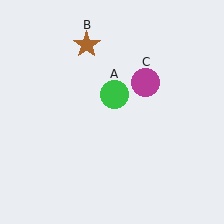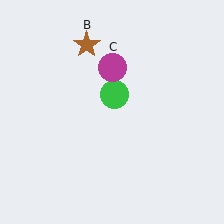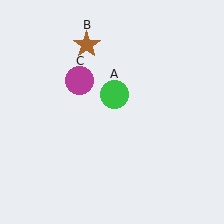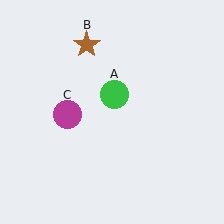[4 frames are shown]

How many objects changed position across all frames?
1 object changed position: magenta circle (object C).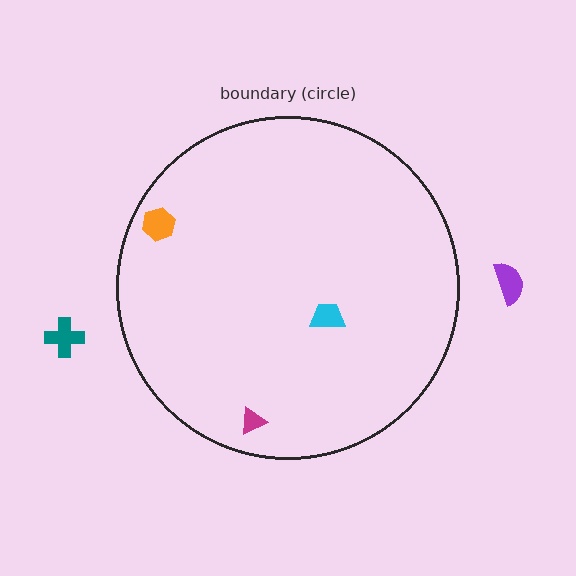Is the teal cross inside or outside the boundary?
Outside.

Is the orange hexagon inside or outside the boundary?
Inside.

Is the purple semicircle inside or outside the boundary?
Outside.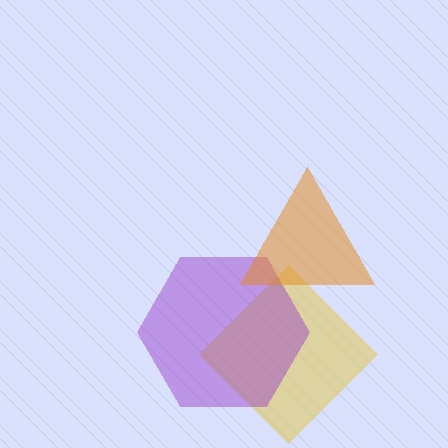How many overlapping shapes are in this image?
There are 3 overlapping shapes in the image.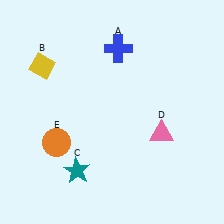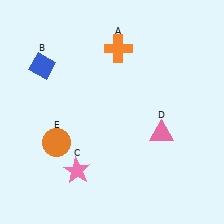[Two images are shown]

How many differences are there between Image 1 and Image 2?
There are 3 differences between the two images.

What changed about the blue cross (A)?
In Image 1, A is blue. In Image 2, it changed to orange.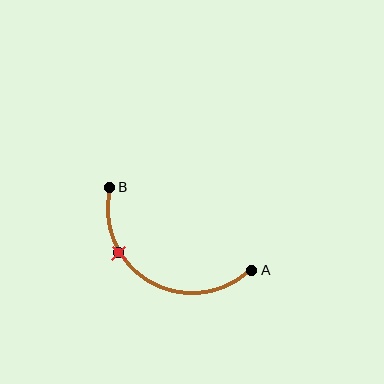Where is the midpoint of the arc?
The arc midpoint is the point on the curve farthest from the straight line joining A and B. It sits below that line.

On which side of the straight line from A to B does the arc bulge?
The arc bulges below the straight line connecting A and B.